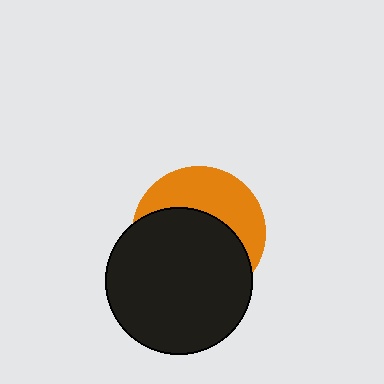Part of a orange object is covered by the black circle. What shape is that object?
It is a circle.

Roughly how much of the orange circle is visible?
A small part of it is visible (roughly 40%).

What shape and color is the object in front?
The object in front is a black circle.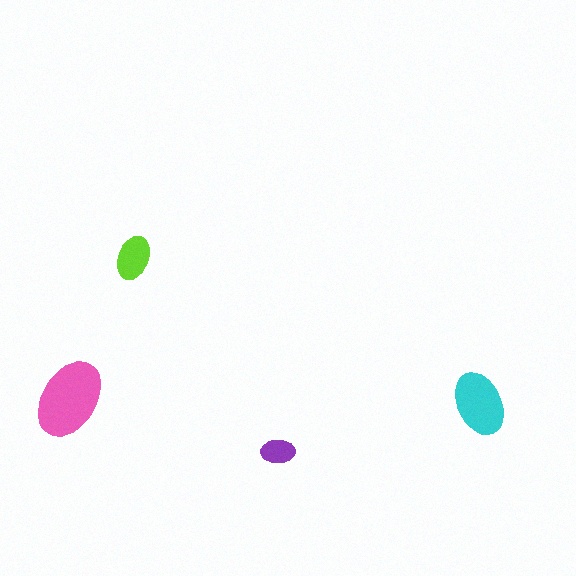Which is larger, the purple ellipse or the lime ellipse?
The lime one.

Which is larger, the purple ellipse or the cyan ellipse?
The cyan one.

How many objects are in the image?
There are 4 objects in the image.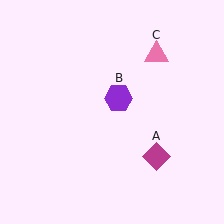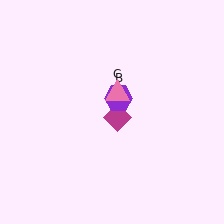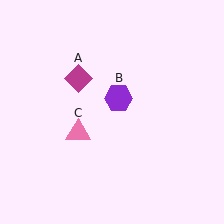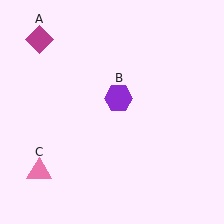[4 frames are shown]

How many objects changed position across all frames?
2 objects changed position: magenta diamond (object A), pink triangle (object C).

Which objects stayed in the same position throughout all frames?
Purple hexagon (object B) remained stationary.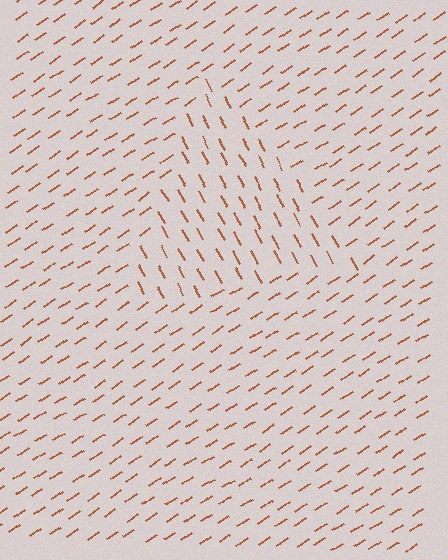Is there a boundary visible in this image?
Yes, there is a texture boundary formed by a change in line orientation.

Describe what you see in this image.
The image is filled with small brown line segments. A triangle region in the image has lines oriented differently from the surrounding lines, creating a visible texture boundary.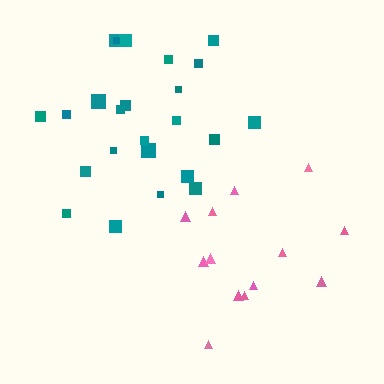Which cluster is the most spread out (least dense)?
Pink.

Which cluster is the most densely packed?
Teal.